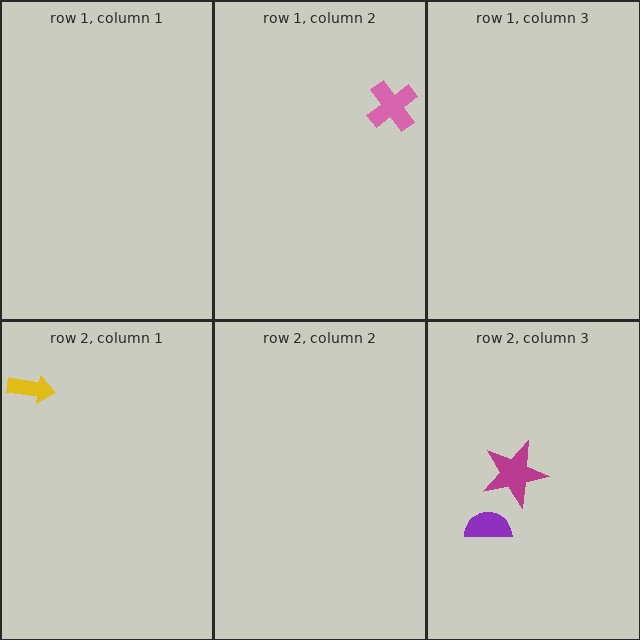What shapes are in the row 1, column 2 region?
The pink cross.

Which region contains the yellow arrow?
The row 2, column 1 region.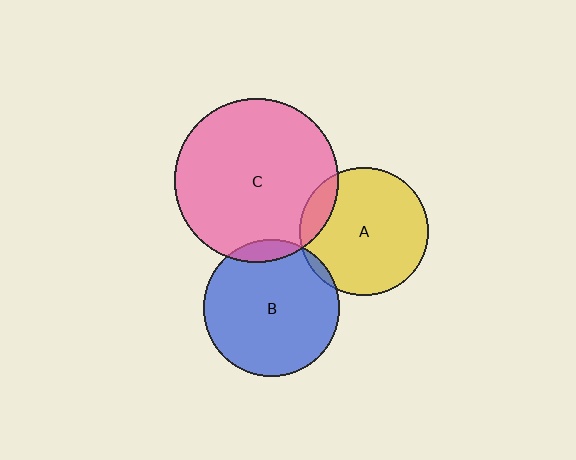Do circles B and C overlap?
Yes.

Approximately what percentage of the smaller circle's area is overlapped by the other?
Approximately 10%.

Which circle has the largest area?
Circle C (pink).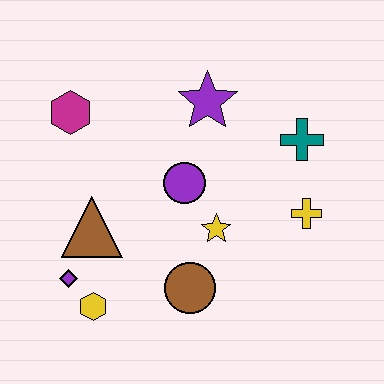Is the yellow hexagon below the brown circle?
Yes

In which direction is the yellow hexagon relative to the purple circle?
The yellow hexagon is below the purple circle.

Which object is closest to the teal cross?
The yellow cross is closest to the teal cross.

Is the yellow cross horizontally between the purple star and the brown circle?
No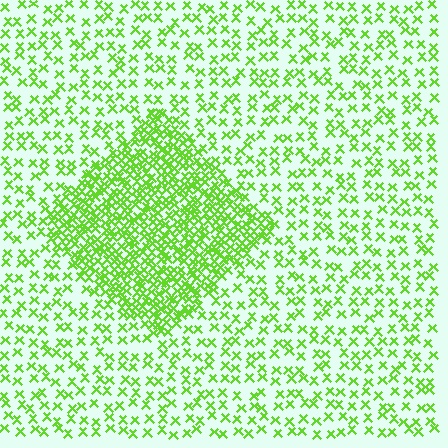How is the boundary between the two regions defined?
The boundary is defined by a change in element density (approximately 2.7x ratio). All elements are the same color, size, and shape.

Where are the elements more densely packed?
The elements are more densely packed inside the diamond boundary.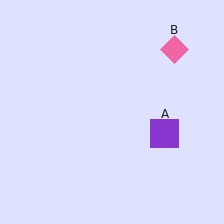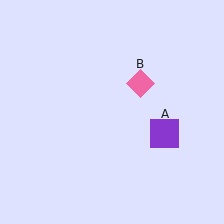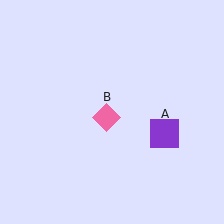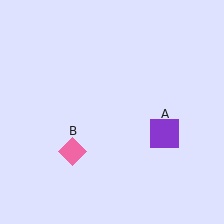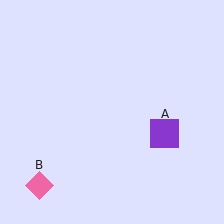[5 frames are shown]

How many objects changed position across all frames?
1 object changed position: pink diamond (object B).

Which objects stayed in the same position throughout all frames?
Purple square (object A) remained stationary.